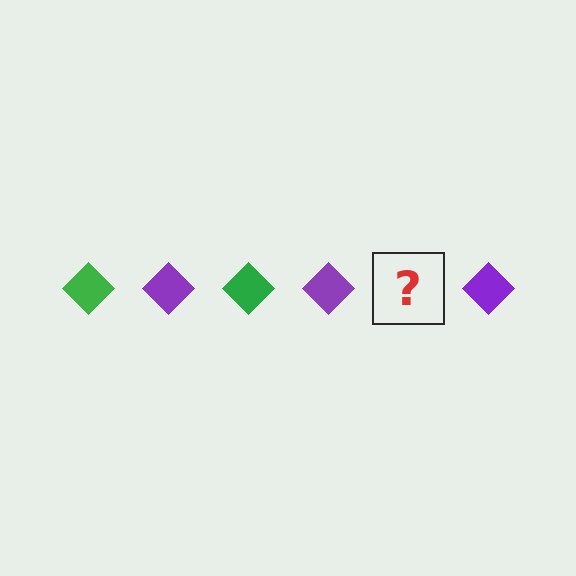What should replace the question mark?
The question mark should be replaced with a green diamond.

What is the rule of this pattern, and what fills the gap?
The rule is that the pattern cycles through green, purple diamonds. The gap should be filled with a green diamond.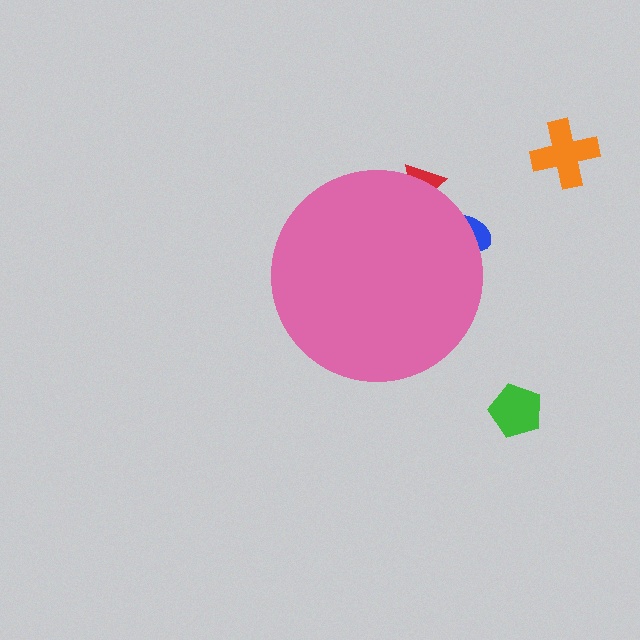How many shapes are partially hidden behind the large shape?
2 shapes are partially hidden.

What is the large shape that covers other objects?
A pink circle.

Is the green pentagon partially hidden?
No, the green pentagon is fully visible.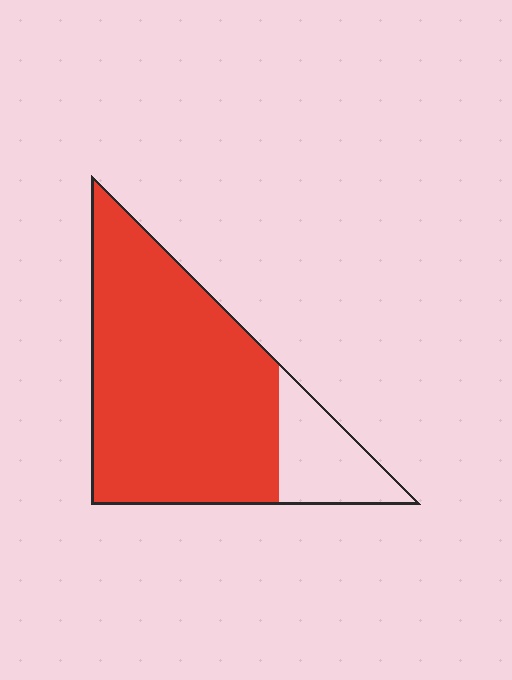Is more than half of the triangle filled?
Yes.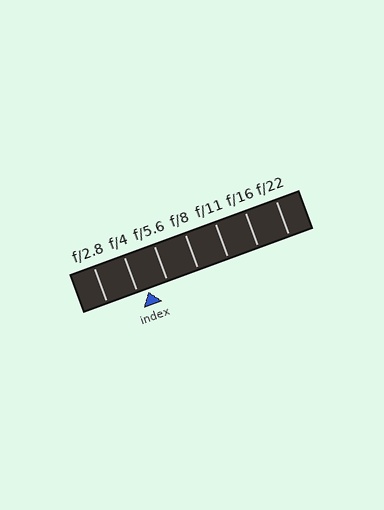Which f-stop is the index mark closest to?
The index mark is closest to f/4.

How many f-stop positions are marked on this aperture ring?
There are 7 f-stop positions marked.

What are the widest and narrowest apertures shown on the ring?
The widest aperture shown is f/2.8 and the narrowest is f/22.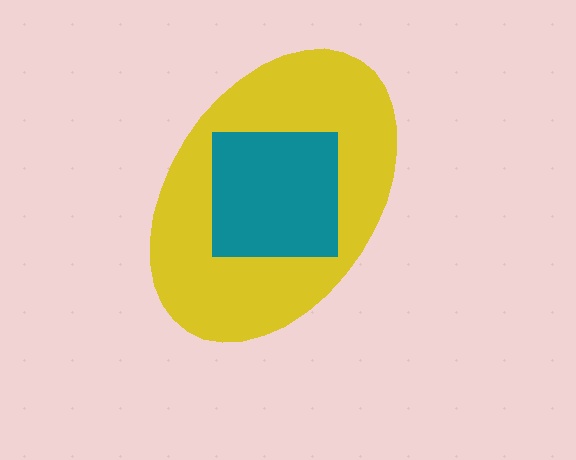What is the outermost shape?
The yellow ellipse.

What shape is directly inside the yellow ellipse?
The teal square.